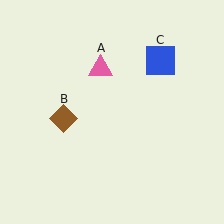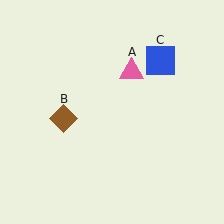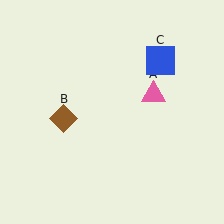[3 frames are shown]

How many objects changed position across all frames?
1 object changed position: pink triangle (object A).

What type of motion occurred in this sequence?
The pink triangle (object A) rotated clockwise around the center of the scene.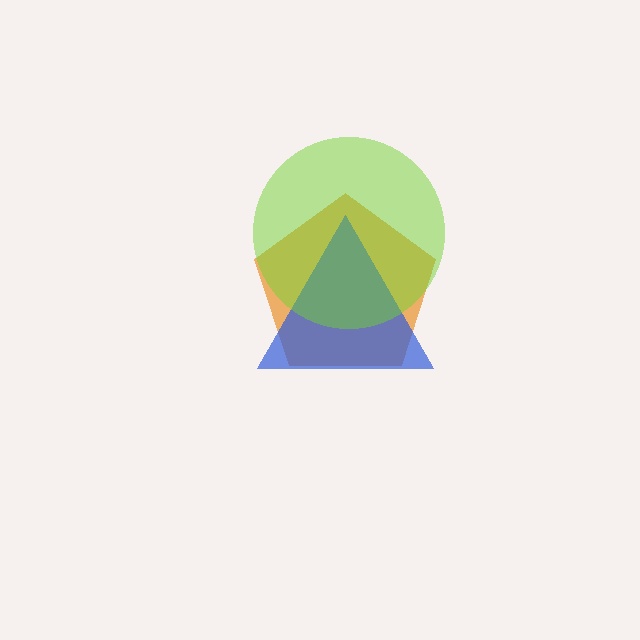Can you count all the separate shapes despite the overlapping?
Yes, there are 3 separate shapes.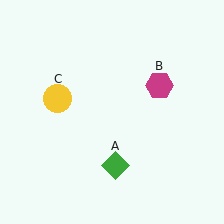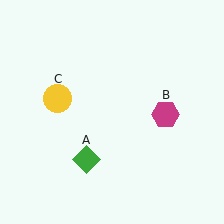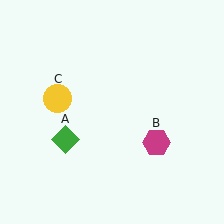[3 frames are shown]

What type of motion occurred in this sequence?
The green diamond (object A), magenta hexagon (object B) rotated clockwise around the center of the scene.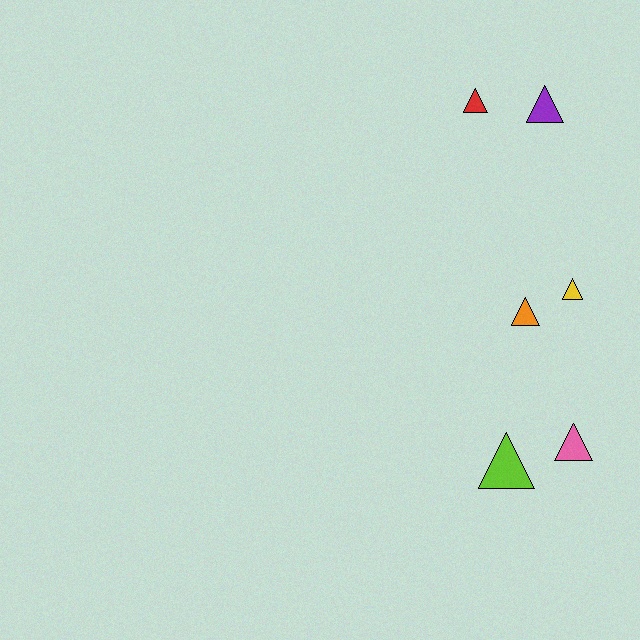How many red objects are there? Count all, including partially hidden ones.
There is 1 red object.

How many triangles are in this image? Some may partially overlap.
There are 6 triangles.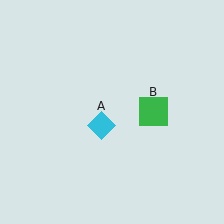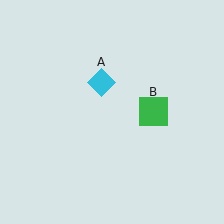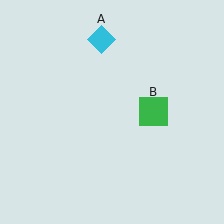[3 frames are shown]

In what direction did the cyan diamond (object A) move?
The cyan diamond (object A) moved up.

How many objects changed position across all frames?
1 object changed position: cyan diamond (object A).